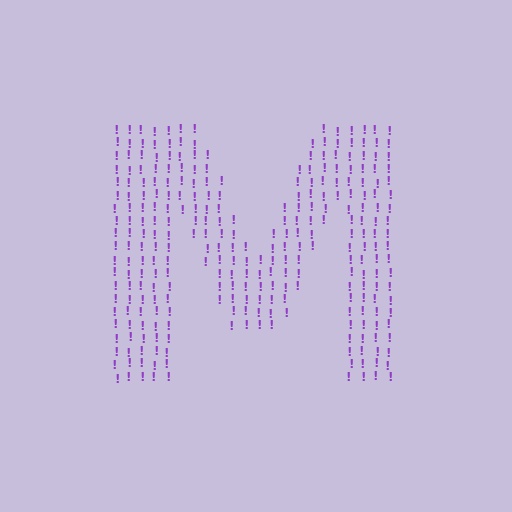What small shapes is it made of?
It is made of small exclamation marks.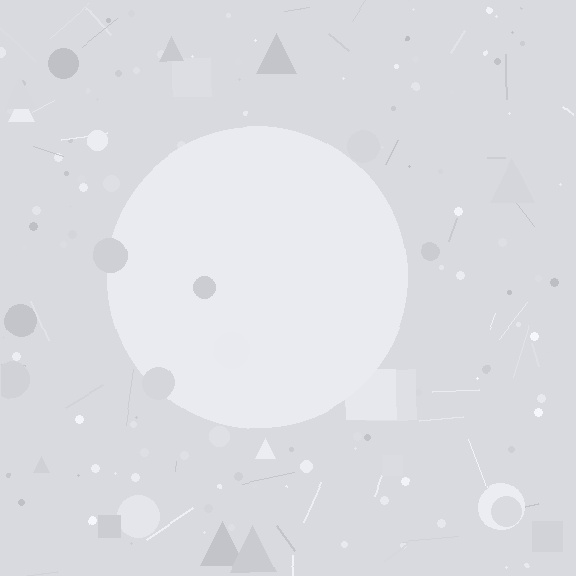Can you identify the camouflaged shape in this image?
The camouflaged shape is a circle.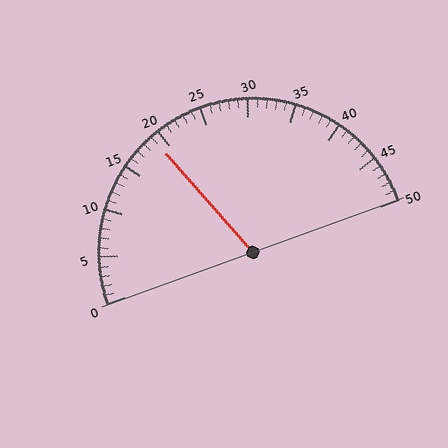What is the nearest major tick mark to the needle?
The nearest major tick mark is 20.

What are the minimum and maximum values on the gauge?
The gauge ranges from 0 to 50.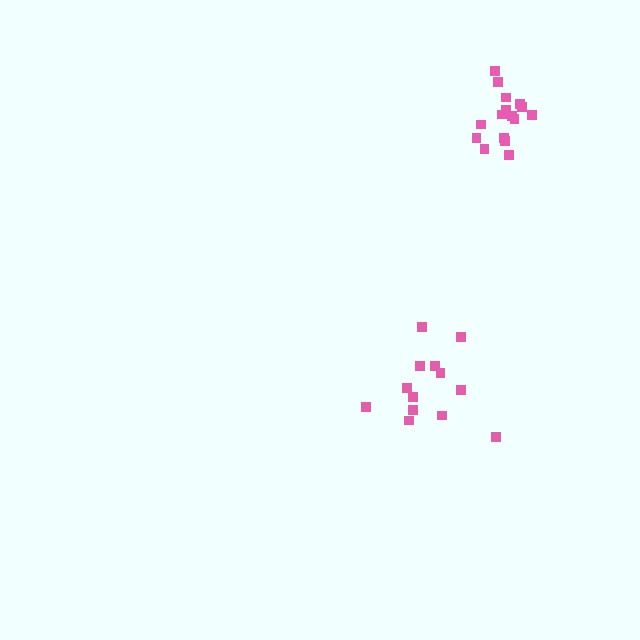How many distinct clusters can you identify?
There are 2 distinct clusters.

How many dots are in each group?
Group 1: 13 dots, Group 2: 16 dots (29 total).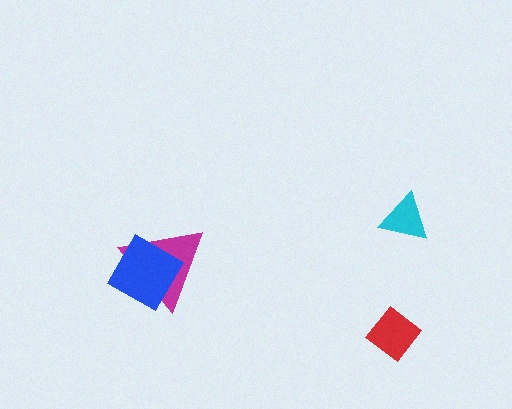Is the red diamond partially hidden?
No, no other shape covers it.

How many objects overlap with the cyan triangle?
0 objects overlap with the cyan triangle.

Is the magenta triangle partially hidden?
Yes, it is partially covered by another shape.